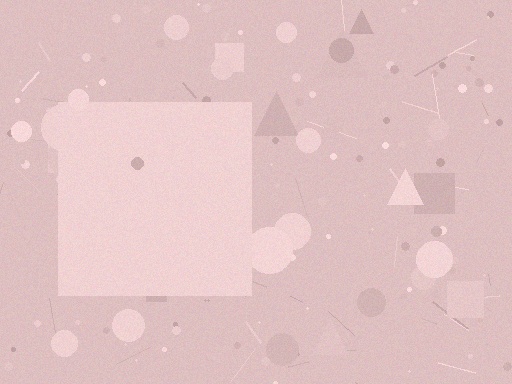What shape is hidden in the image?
A square is hidden in the image.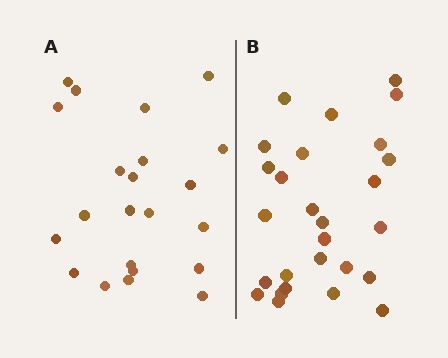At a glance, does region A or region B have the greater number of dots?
Region B (the right region) has more dots.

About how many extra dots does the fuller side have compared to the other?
Region B has about 5 more dots than region A.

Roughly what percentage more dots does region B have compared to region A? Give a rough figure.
About 25% more.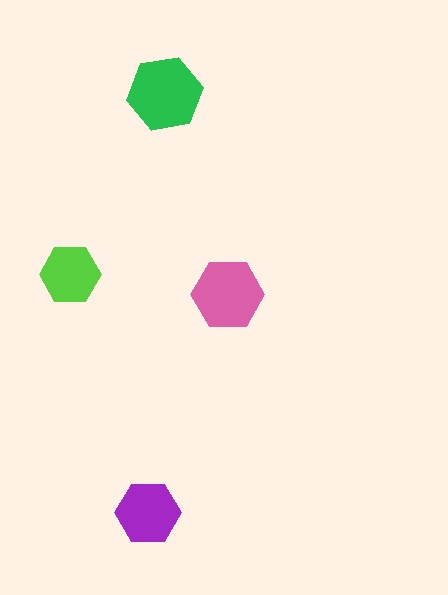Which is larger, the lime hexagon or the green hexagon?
The green one.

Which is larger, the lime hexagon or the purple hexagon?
The purple one.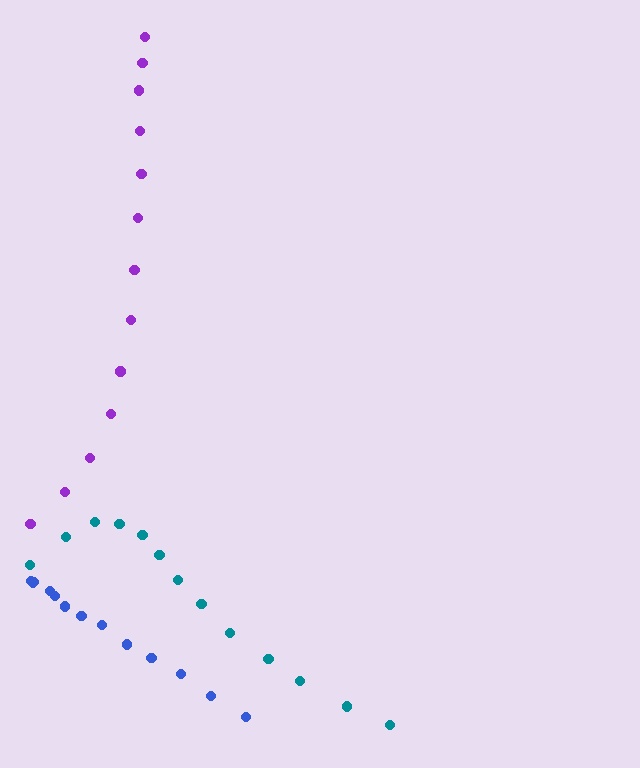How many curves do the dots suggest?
There are 3 distinct paths.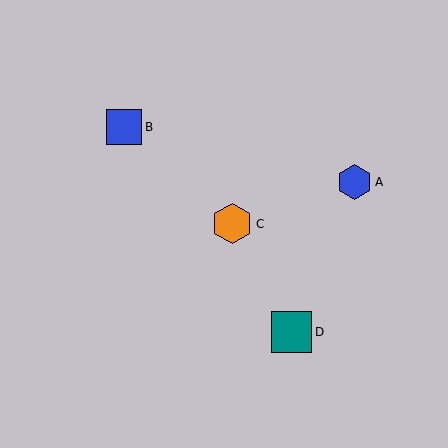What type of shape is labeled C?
Shape C is an orange hexagon.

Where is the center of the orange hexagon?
The center of the orange hexagon is at (232, 224).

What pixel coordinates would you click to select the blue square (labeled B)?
Click at (124, 127) to select the blue square B.